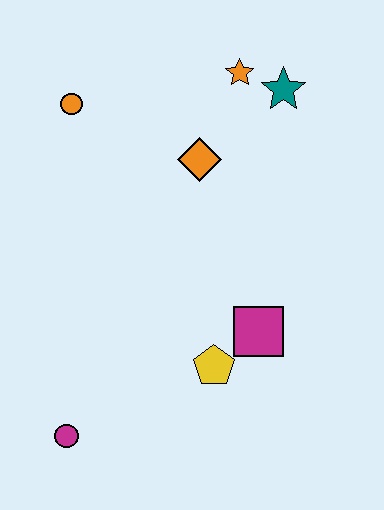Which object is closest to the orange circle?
The orange diamond is closest to the orange circle.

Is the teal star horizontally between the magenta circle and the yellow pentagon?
No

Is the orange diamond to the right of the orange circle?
Yes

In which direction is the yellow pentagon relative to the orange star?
The yellow pentagon is below the orange star.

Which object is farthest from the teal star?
The magenta circle is farthest from the teal star.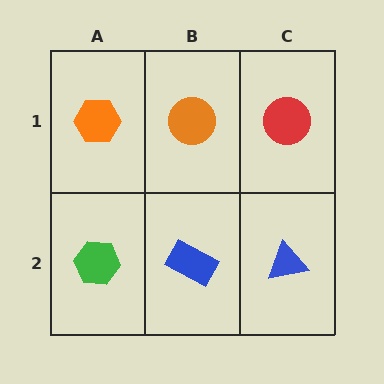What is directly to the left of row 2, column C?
A blue rectangle.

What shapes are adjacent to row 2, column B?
An orange circle (row 1, column B), a green hexagon (row 2, column A), a blue triangle (row 2, column C).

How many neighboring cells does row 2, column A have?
2.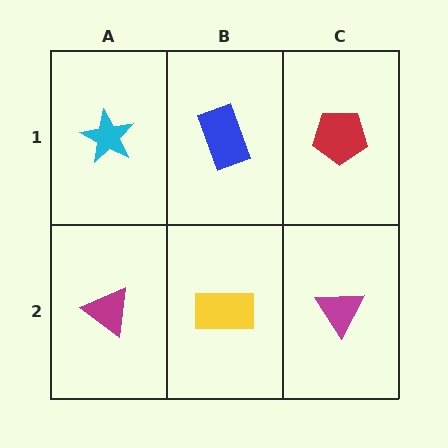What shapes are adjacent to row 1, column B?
A yellow rectangle (row 2, column B), a cyan star (row 1, column A), a red pentagon (row 1, column C).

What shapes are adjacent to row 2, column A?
A cyan star (row 1, column A), a yellow rectangle (row 2, column B).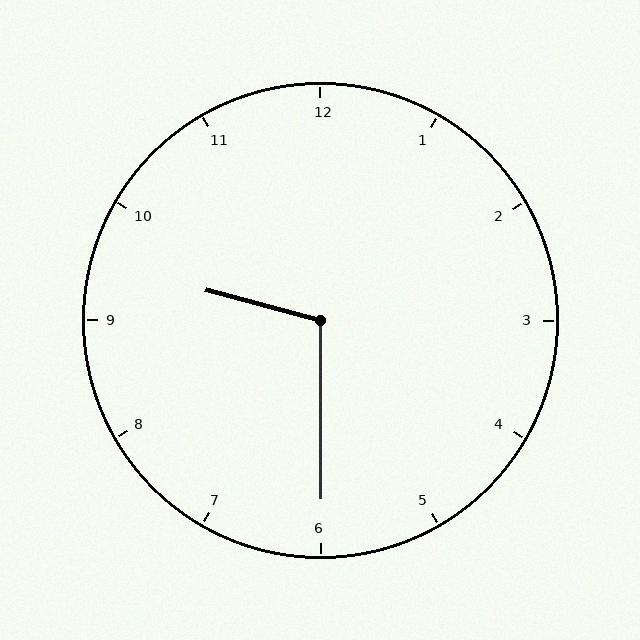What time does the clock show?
9:30.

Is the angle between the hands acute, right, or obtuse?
It is obtuse.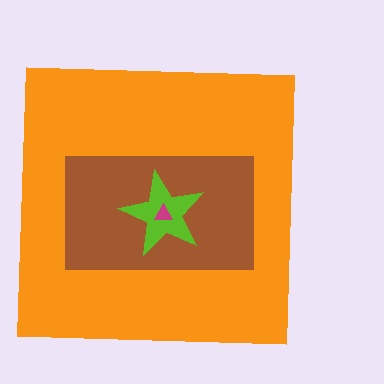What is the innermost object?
The magenta triangle.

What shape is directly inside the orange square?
The brown rectangle.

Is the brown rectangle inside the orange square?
Yes.